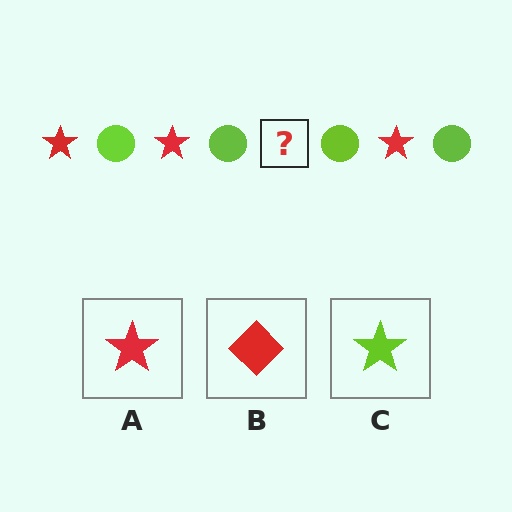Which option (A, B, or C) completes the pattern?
A.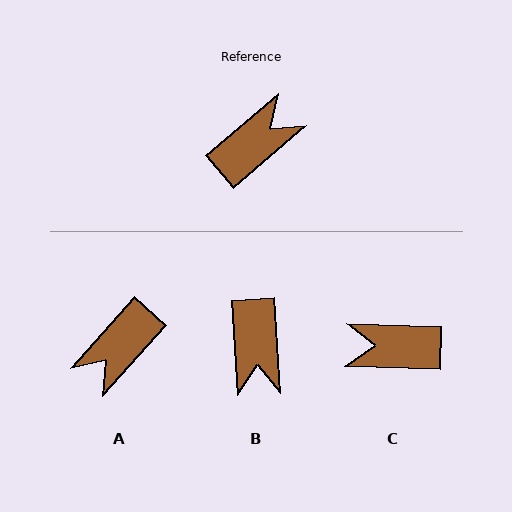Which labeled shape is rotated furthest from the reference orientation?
A, about 172 degrees away.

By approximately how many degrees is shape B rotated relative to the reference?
Approximately 127 degrees clockwise.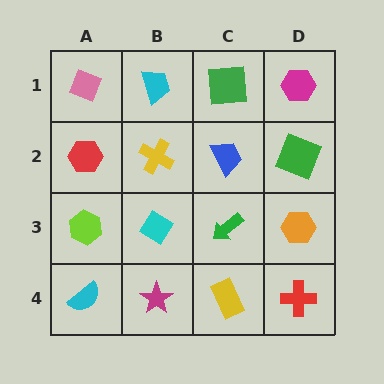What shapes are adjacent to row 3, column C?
A blue trapezoid (row 2, column C), a yellow rectangle (row 4, column C), a cyan diamond (row 3, column B), an orange hexagon (row 3, column D).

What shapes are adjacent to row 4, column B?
A cyan diamond (row 3, column B), a cyan semicircle (row 4, column A), a yellow rectangle (row 4, column C).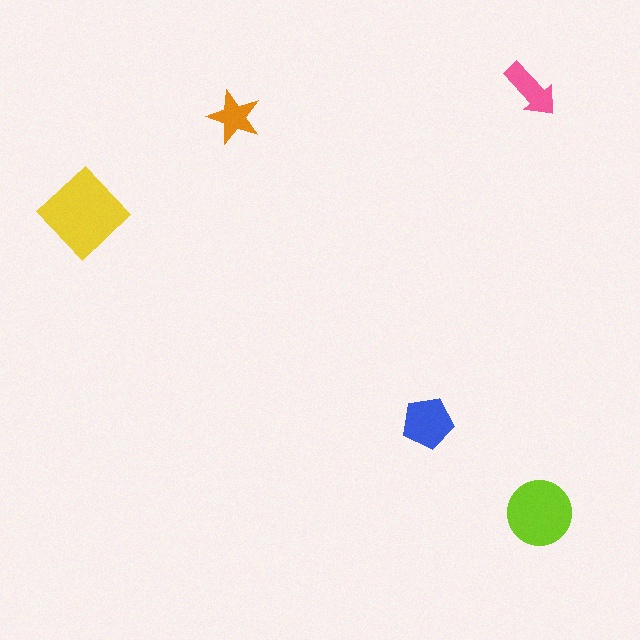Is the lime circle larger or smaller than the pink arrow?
Larger.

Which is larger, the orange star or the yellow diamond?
The yellow diamond.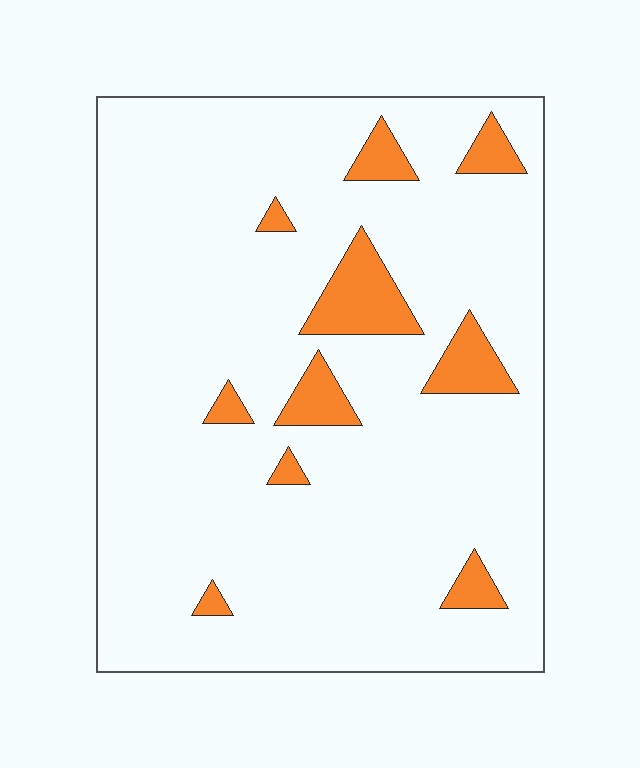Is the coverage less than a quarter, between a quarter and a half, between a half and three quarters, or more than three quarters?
Less than a quarter.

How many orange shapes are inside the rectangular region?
10.